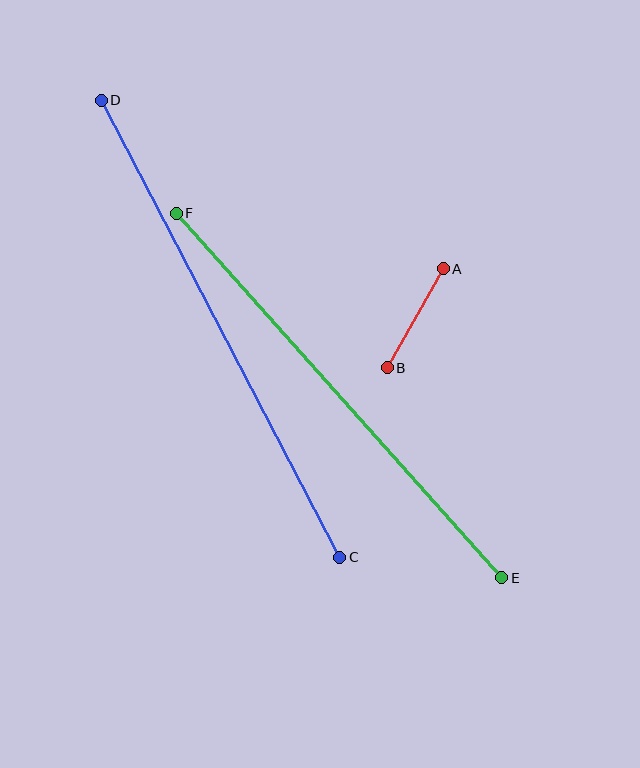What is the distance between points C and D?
The distance is approximately 515 pixels.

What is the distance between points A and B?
The distance is approximately 114 pixels.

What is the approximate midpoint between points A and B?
The midpoint is at approximately (415, 318) pixels.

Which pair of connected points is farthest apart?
Points C and D are farthest apart.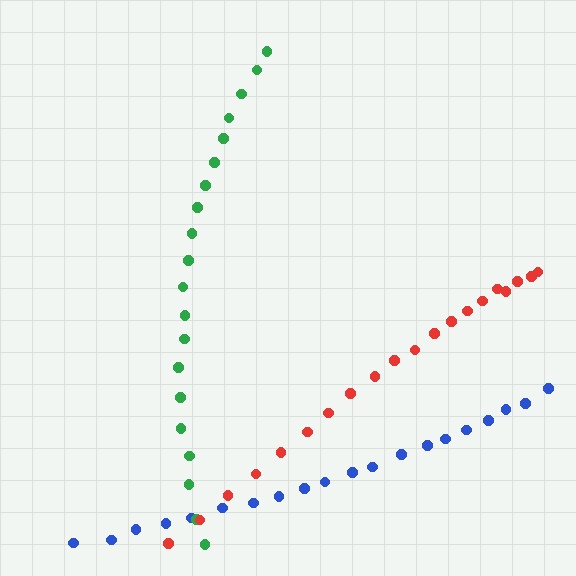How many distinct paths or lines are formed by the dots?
There are 3 distinct paths.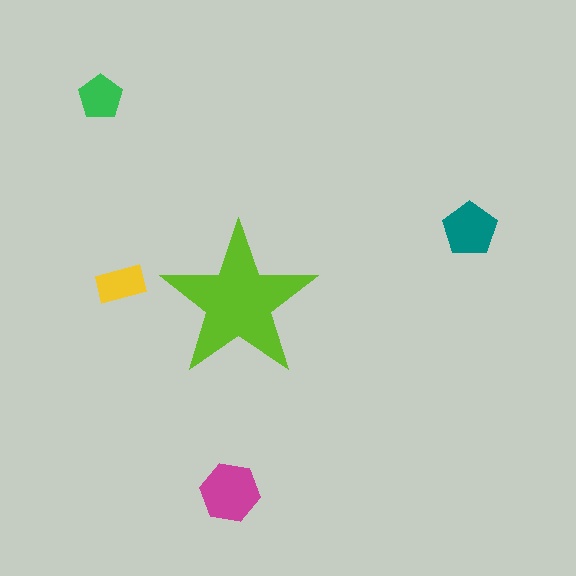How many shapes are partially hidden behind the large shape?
0 shapes are partially hidden.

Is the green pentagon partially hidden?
No, the green pentagon is fully visible.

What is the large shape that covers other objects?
A lime star.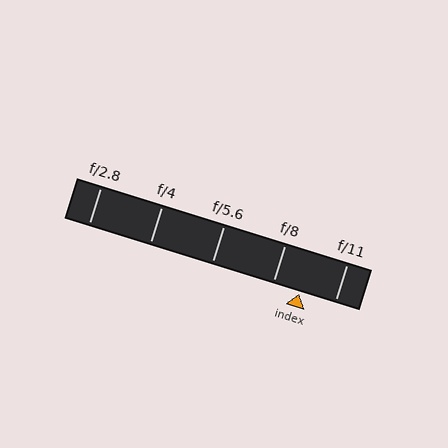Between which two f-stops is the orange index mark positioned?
The index mark is between f/8 and f/11.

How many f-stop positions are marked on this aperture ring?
There are 5 f-stop positions marked.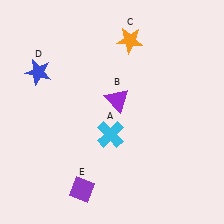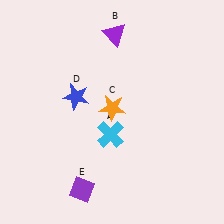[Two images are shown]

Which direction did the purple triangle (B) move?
The purple triangle (B) moved up.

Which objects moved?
The objects that moved are: the purple triangle (B), the orange star (C), the blue star (D).